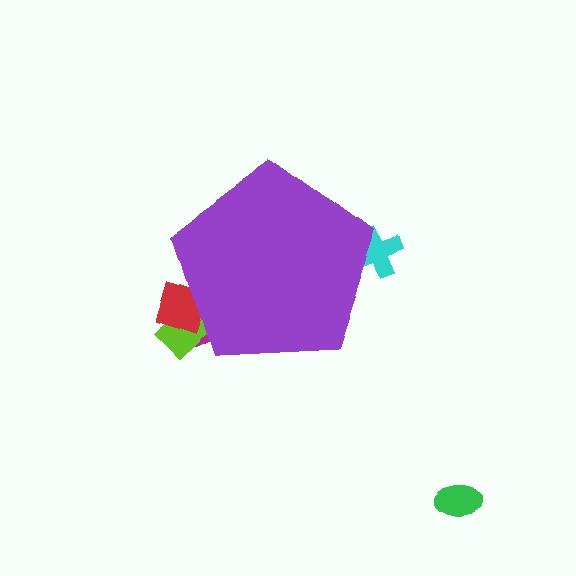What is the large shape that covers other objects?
A purple pentagon.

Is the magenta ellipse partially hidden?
Yes, the magenta ellipse is partially hidden behind the purple pentagon.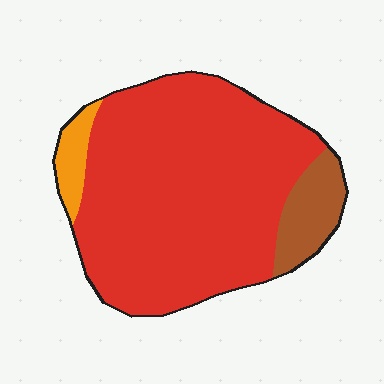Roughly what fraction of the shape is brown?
Brown covers 11% of the shape.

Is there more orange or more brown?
Brown.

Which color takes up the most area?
Red, at roughly 85%.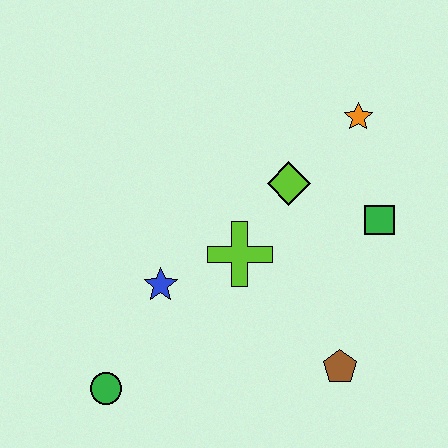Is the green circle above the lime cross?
No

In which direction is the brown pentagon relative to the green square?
The brown pentagon is below the green square.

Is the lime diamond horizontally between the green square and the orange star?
No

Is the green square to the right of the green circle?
Yes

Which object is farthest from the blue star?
The orange star is farthest from the blue star.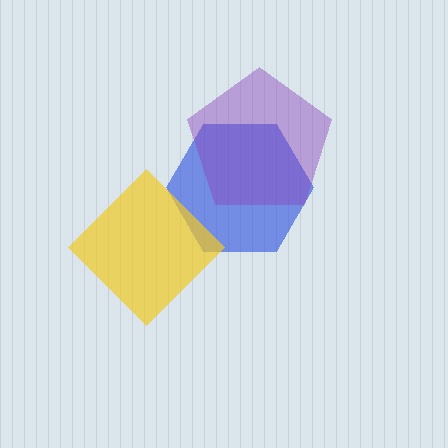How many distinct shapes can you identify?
There are 3 distinct shapes: a blue hexagon, a purple pentagon, a yellow diamond.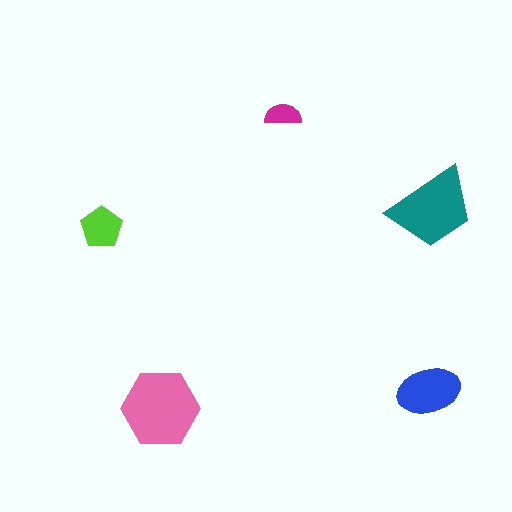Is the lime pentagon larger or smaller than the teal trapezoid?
Smaller.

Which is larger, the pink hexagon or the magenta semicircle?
The pink hexagon.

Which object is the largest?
The pink hexagon.